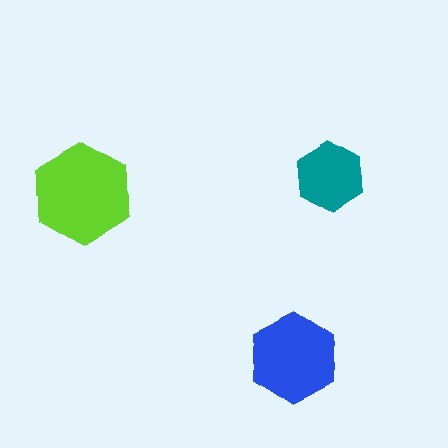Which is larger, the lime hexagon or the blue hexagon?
The lime one.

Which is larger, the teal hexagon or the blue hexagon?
The blue one.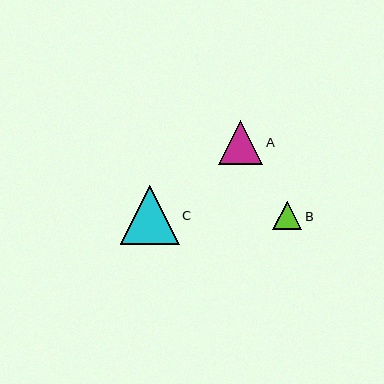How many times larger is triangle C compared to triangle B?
Triangle C is approximately 2.0 times the size of triangle B.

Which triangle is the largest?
Triangle C is the largest with a size of approximately 59 pixels.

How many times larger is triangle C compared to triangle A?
Triangle C is approximately 1.3 times the size of triangle A.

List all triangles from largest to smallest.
From largest to smallest: C, A, B.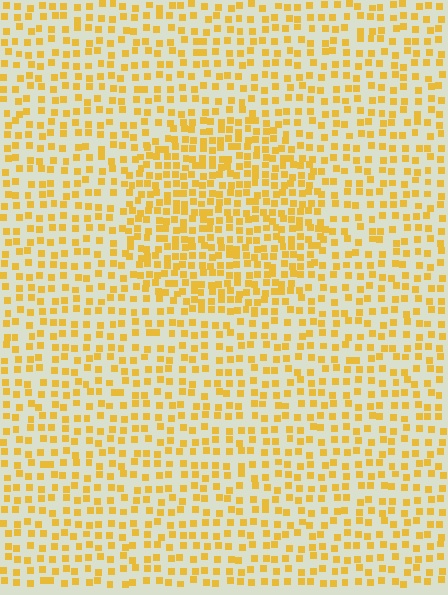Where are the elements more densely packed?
The elements are more densely packed inside the circle boundary.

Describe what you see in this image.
The image contains small yellow elements arranged at two different densities. A circle-shaped region is visible where the elements are more densely packed than the surrounding area.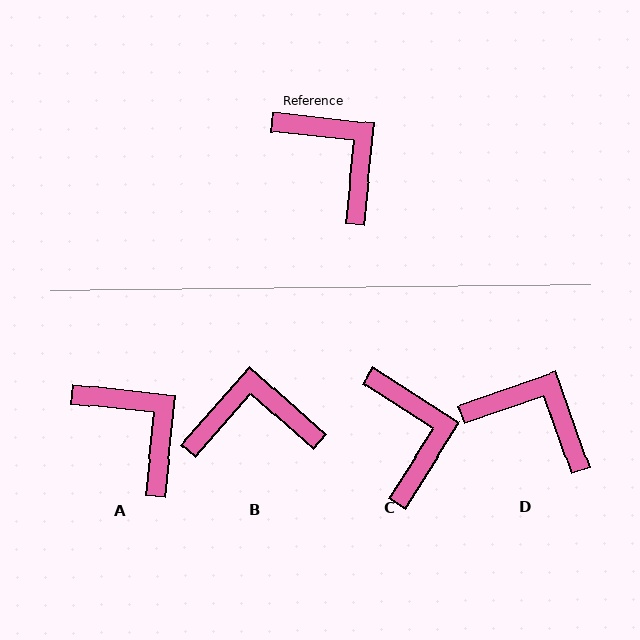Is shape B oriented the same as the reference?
No, it is off by about 55 degrees.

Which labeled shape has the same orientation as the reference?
A.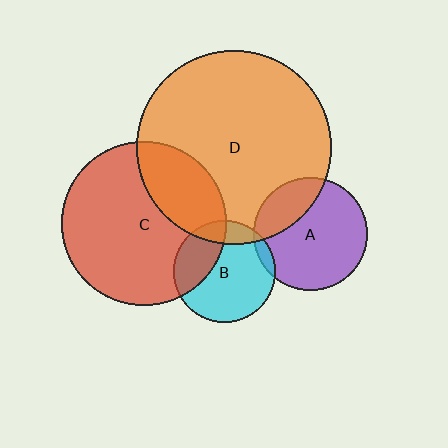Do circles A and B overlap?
Yes.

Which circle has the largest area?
Circle D (orange).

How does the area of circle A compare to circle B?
Approximately 1.2 times.